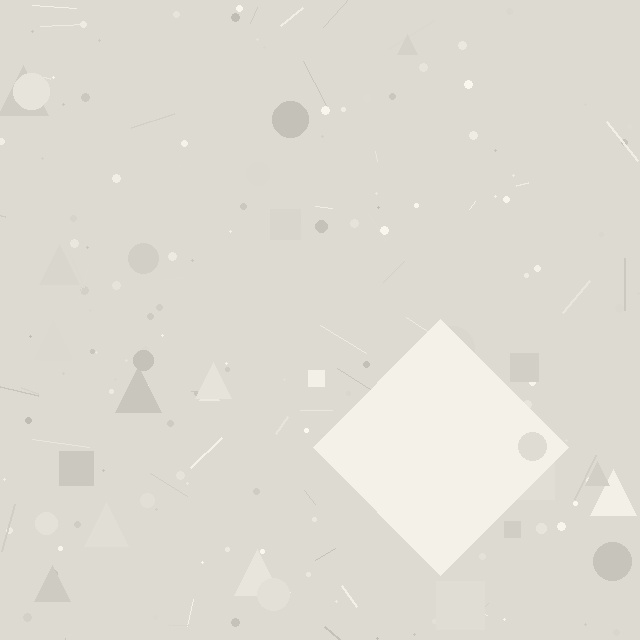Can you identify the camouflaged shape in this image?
The camouflaged shape is a diamond.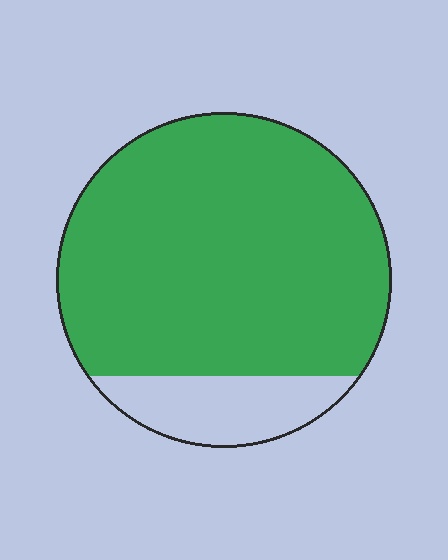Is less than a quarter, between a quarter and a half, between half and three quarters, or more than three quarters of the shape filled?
More than three quarters.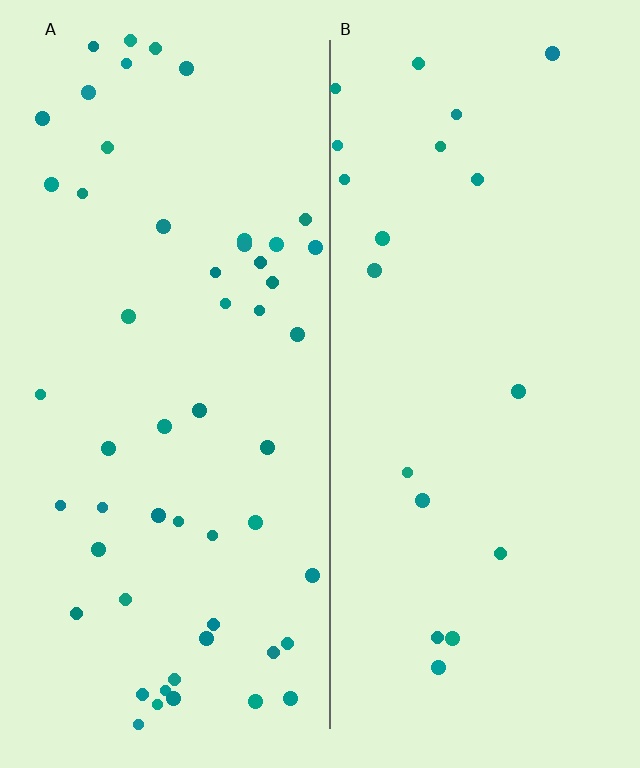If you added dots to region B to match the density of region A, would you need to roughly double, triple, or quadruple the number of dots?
Approximately triple.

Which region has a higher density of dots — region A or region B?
A (the left).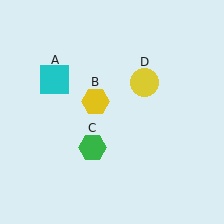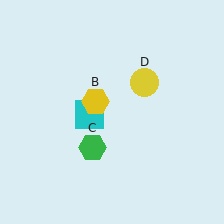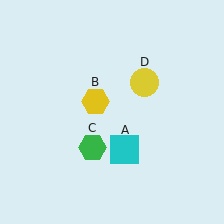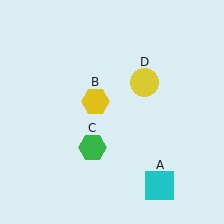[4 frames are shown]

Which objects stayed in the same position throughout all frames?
Yellow hexagon (object B) and green hexagon (object C) and yellow circle (object D) remained stationary.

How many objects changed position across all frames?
1 object changed position: cyan square (object A).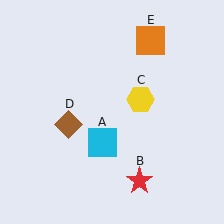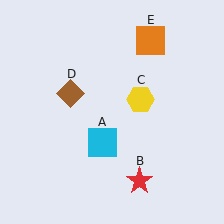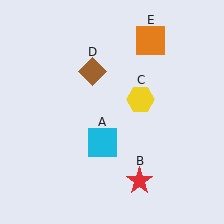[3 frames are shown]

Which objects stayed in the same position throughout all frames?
Cyan square (object A) and red star (object B) and yellow hexagon (object C) and orange square (object E) remained stationary.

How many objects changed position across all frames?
1 object changed position: brown diamond (object D).